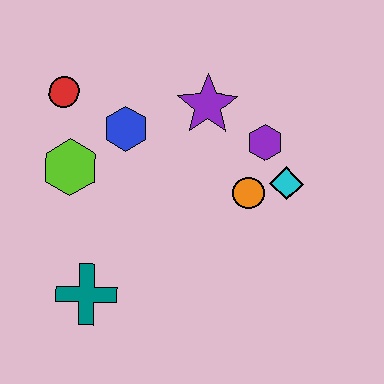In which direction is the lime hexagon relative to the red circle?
The lime hexagon is below the red circle.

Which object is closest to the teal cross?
The lime hexagon is closest to the teal cross.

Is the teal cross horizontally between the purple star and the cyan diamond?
No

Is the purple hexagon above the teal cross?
Yes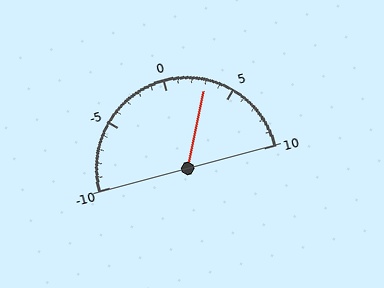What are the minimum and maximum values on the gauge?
The gauge ranges from -10 to 10.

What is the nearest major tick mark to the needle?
The nearest major tick mark is 5.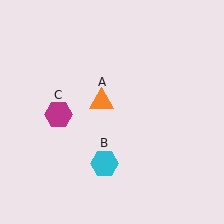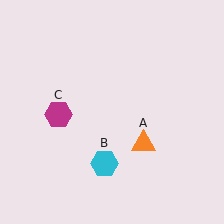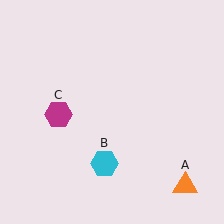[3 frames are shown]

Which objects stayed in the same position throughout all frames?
Cyan hexagon (object B) and magenta hexagon (object C) remained stationary.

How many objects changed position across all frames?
1 object changed position: orange triangle (object A).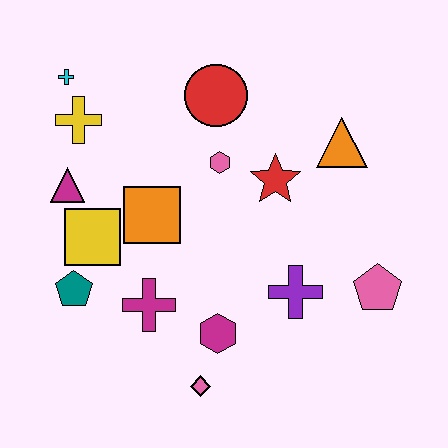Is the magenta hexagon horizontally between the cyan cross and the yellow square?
No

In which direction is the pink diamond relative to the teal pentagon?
The pink diamond is to the right of the teal pentagon.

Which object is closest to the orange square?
The yellow square is closest to the orange square.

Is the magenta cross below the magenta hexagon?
No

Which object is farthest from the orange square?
The pink pentagon is farthest from the orange square.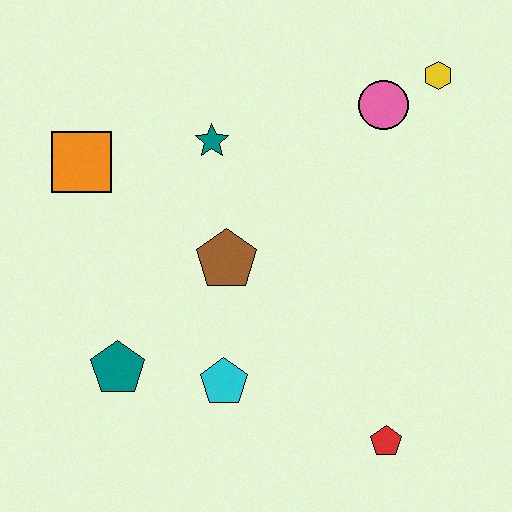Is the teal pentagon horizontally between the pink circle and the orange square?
Yes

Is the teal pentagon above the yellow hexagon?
No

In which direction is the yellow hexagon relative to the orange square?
The yellow hexagon is to the right of the orange square.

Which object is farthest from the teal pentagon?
The yellow hexagon is farthest from the teal pentagon.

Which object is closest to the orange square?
The teal star is closest to the orange square.